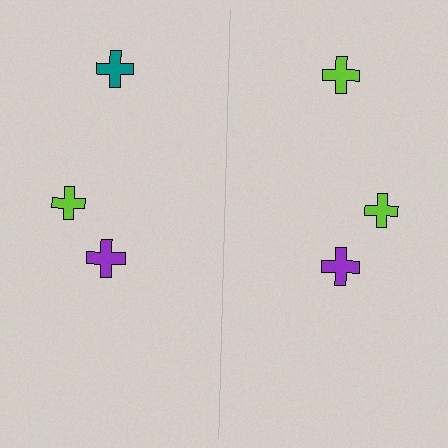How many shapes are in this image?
There are 6 shapes in this image.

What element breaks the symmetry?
The lime cross on the right side breaks the symmetry — its mirror counterpart is teal.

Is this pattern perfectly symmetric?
No, the pattern is not perfectly symmetric. The lime cross on the right side breaks the symmetry — its mirror counterpart is teal.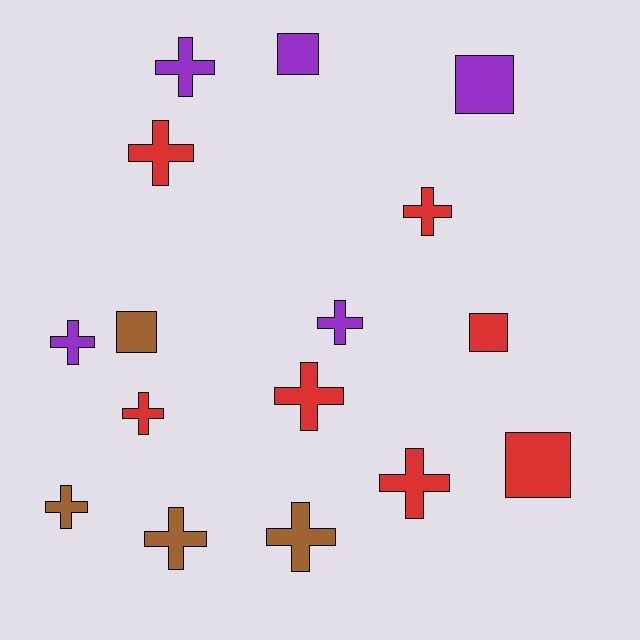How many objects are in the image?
There are 16 objects.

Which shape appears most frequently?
Cross, with 11 objects.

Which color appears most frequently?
Red, with 7 objects.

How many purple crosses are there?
There are 3 purple crosses.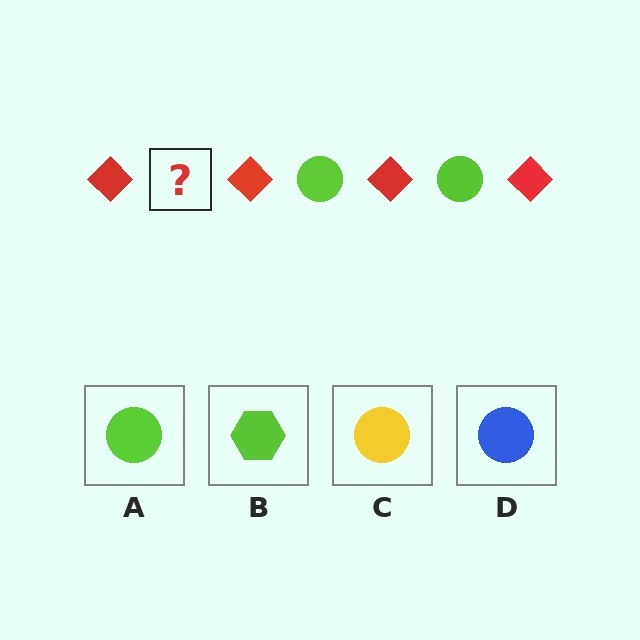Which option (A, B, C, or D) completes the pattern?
A.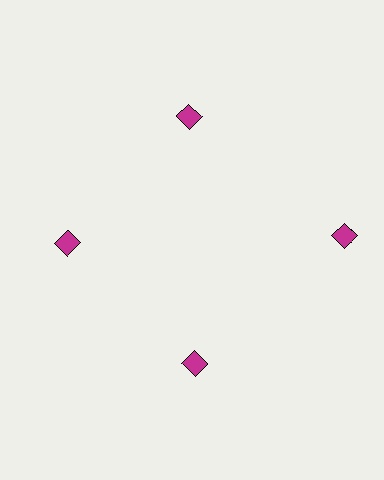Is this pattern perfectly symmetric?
No. The 4 magenta squares are arranged in a ring, but one element near the 3 o'clock position is pushed outward from the center, breaking the 4-fold rotational symmetry.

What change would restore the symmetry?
The symmetry would be restored by moving it inward, back onto the ring so that all 4 squares sit at equal angles and equal distance from the center.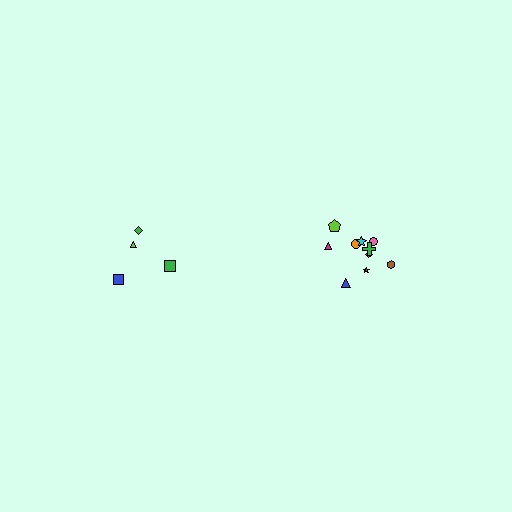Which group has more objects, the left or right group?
The right group.